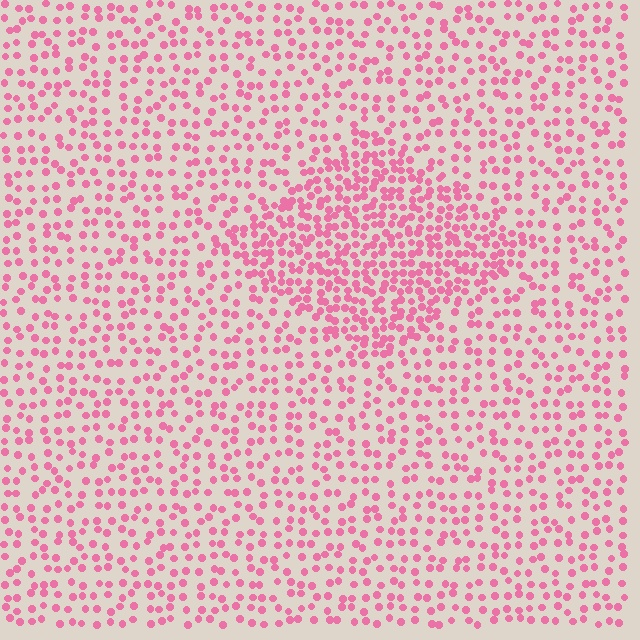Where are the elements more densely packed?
The elements are more densely packed inside the diamond boundary.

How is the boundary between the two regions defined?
The boundary is defined by a change in element density (approximately 1.9x ratio). All elements are the same color, size, and shape.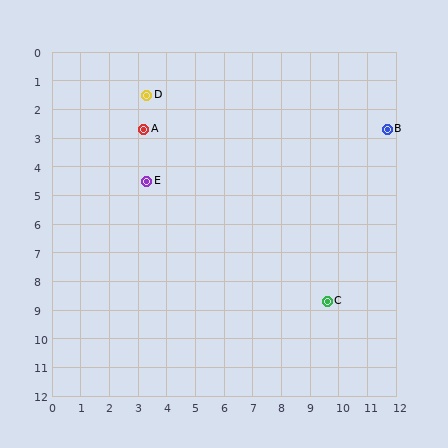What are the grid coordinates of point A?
Point A is at approximately (3.2, 2.7).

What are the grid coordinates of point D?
Point D is at approximately (3.3, 1.5).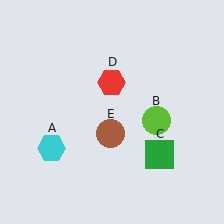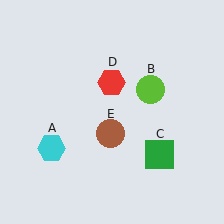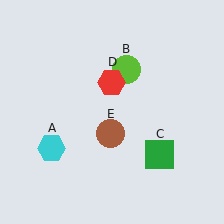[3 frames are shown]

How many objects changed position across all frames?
1 object changed position: lime circle (object B).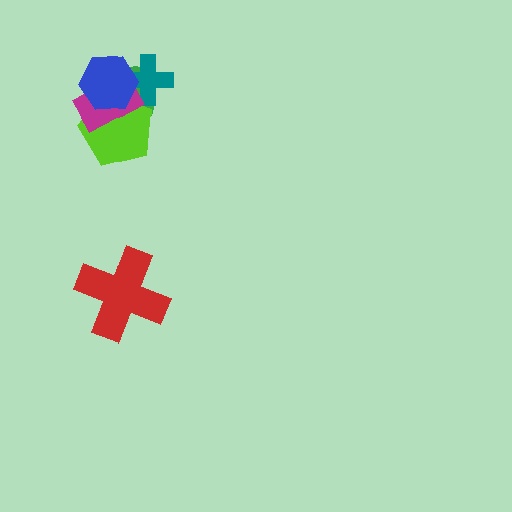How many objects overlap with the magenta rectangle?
4 objects overlap with the magenta rectangle.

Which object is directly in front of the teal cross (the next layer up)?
The lime pentagon is directly in front of the teal cross.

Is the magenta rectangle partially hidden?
Yes, it is partially covered by another shape.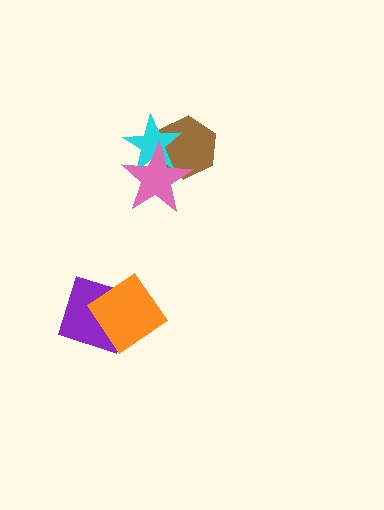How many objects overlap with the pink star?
2 objects overlap with the pink star.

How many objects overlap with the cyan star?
2 objects overlap with the cyan star.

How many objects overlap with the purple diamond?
1 object overlaps with the purple diamond.